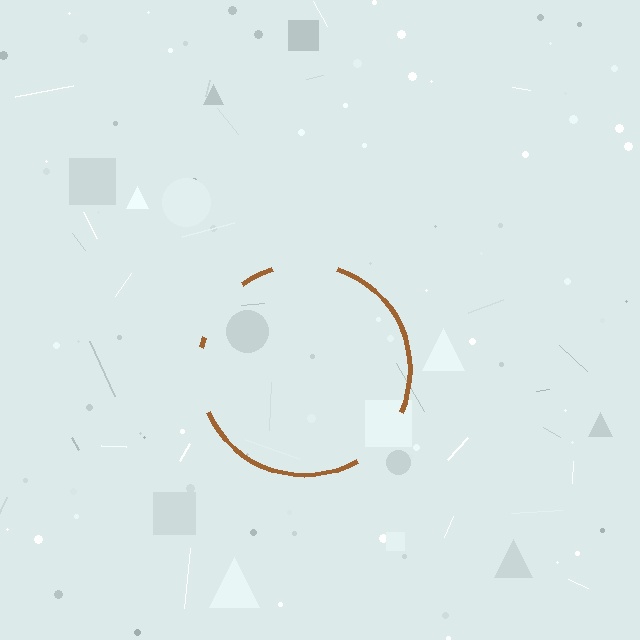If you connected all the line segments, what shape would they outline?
They would outline a circle.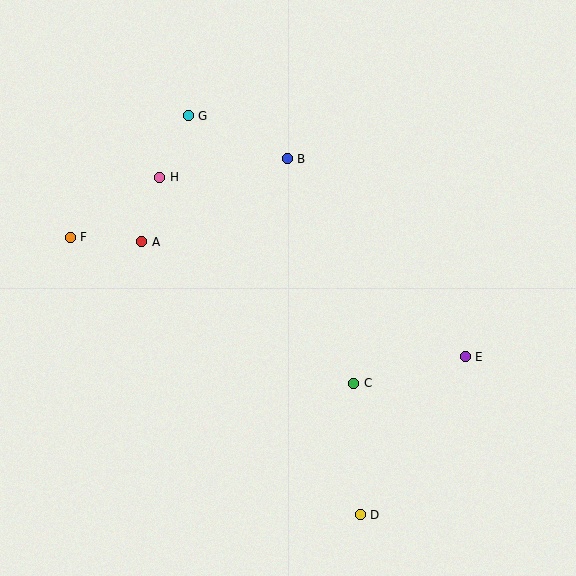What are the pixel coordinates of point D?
Point D is at (360, 515).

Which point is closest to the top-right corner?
Point B is closest to the top-right corner.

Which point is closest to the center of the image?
Point C at (354, 383) is closest to the center.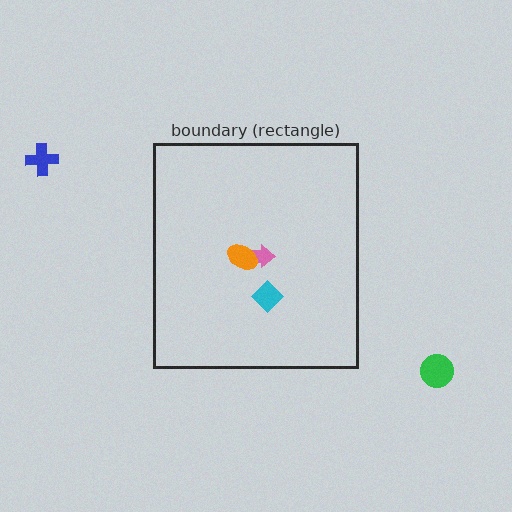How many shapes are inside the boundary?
3 inside, 2 outside.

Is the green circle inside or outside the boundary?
Outside.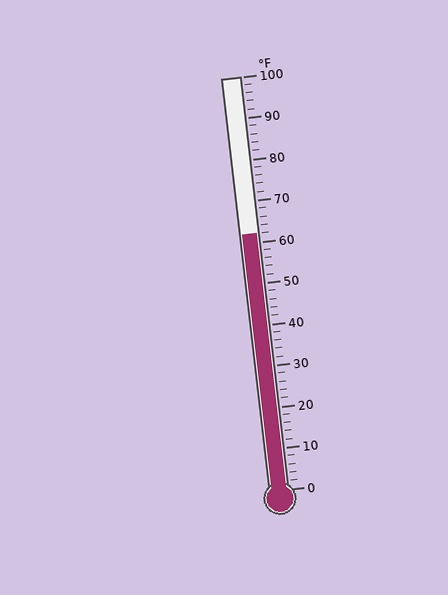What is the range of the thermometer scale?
The thermometer scale ranges from 0°F to 100°F.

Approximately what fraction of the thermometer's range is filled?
The thermometer is filled to approximately 60% of its range.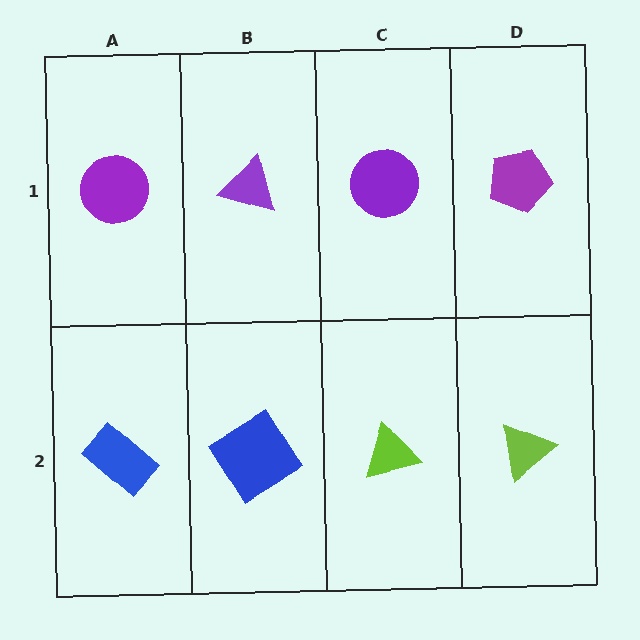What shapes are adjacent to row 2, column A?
A purple circle (row 1, column A), a blue diamond (row 2, column B).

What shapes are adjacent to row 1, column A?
A blue rectangle (row 2, column A), a purple triangle (row 1, column B).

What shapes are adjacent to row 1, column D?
A lime triangle (row 2, column D), a purple circle (row 1, column C).